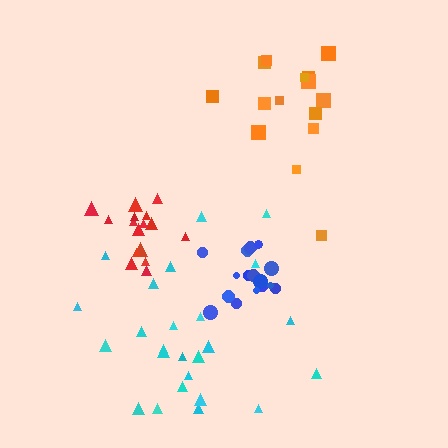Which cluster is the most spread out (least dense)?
Cyan.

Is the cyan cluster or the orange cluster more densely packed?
Orange.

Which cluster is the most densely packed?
Blue.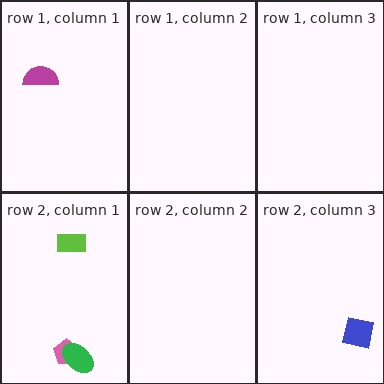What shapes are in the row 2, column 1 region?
The pink pentagon, the lime rectangle, the green ellipse.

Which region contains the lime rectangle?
The row 2, column 1 region.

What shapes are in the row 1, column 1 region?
The magenta semicircle.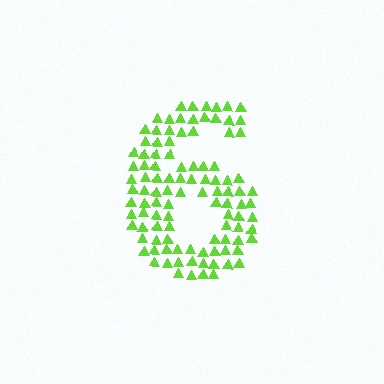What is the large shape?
The large shape is the digit 6.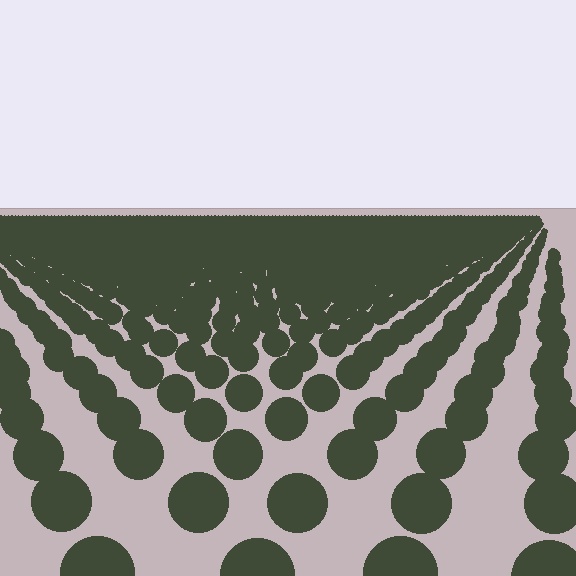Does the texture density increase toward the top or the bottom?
Density increases toward the top.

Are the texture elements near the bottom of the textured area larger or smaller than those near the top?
Larger. Near the bottom, elements are closer to the viewer and appear at a bigger on-screen size.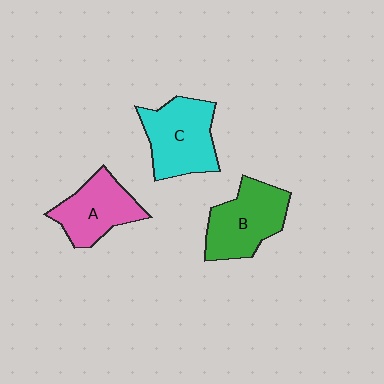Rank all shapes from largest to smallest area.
From largest to smallest: C (cyan), B (green), A (pink).